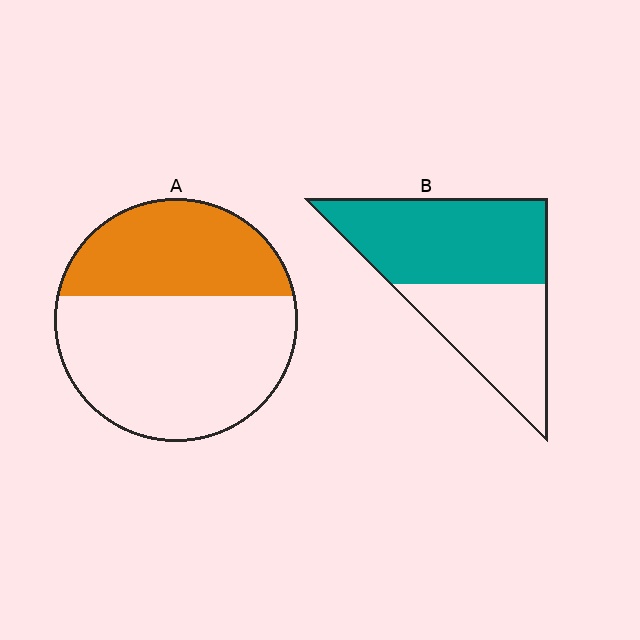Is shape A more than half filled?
No.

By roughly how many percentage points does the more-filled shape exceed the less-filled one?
By roughly 20 percentage points (B over A).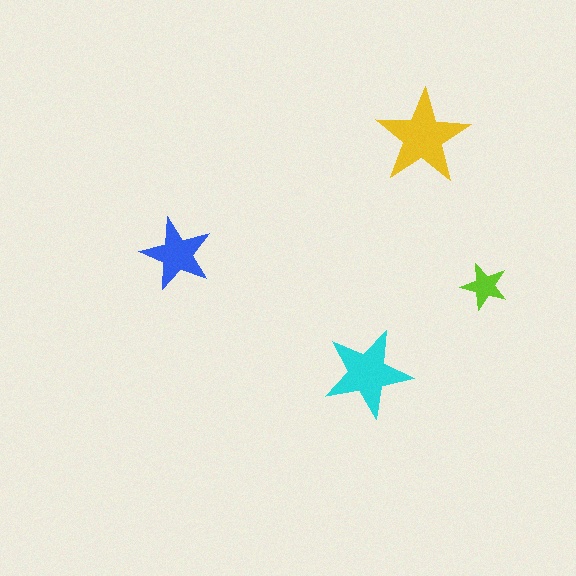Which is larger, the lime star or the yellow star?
The yellow one.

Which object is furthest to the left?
The blue star is leftmost.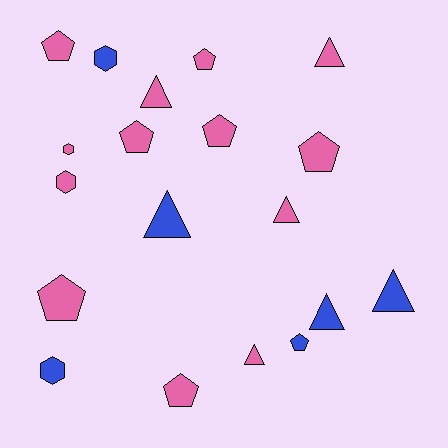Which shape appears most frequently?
Pentagon, with 8 objects.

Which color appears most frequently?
Pink, with 13 objects.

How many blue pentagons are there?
There is 1 blue pentagon.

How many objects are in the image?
There are 19 objects.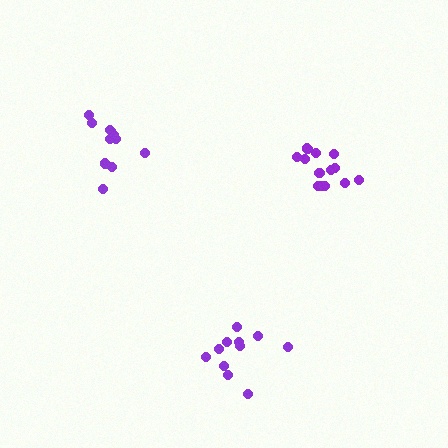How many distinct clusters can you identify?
There are 3 distinct clusters.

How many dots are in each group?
Group 1: 11 dots, Group 2: 14 dots, Group 3: 11 dots (36 total).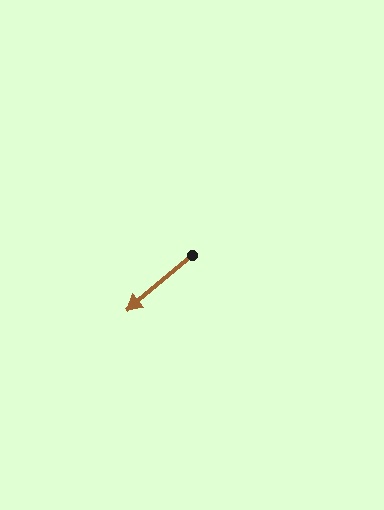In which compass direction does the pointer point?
Southwest.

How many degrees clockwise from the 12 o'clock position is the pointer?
Approximately 230 degrees.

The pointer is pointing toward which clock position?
Roughly 8 o'clock.